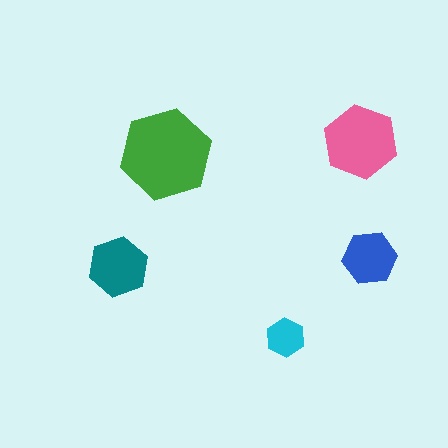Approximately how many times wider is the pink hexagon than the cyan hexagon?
About 2 times wider.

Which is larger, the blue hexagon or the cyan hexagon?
The blue one.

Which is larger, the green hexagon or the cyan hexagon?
The green one.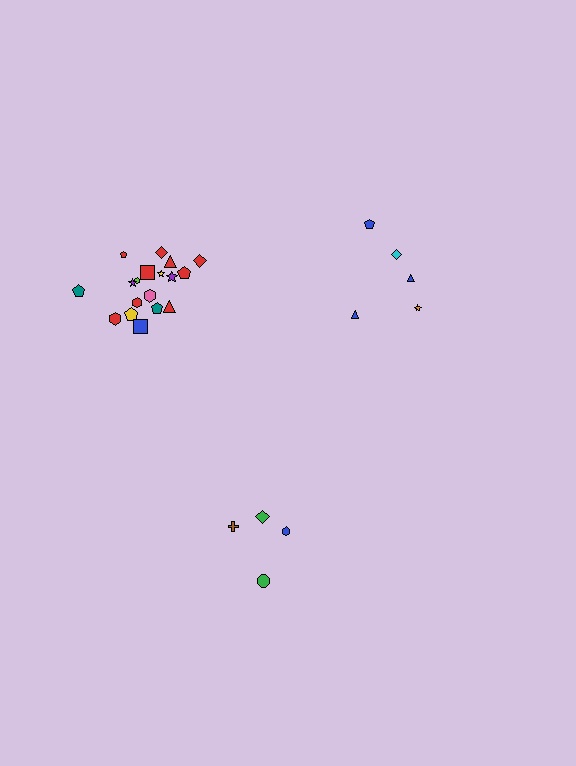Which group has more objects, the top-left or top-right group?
The top-left group.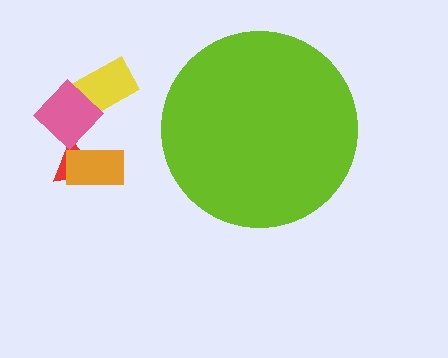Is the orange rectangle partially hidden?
No, the orange rectangle is fully visible.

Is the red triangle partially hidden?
No, the red triangle is fully visible.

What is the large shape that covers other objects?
A lime circle.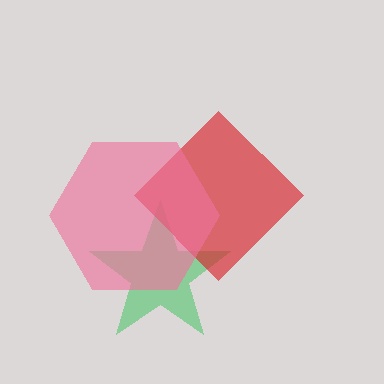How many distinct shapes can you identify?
There are 3 distinct shapes: a green star, a red diamond, a pink hexagon.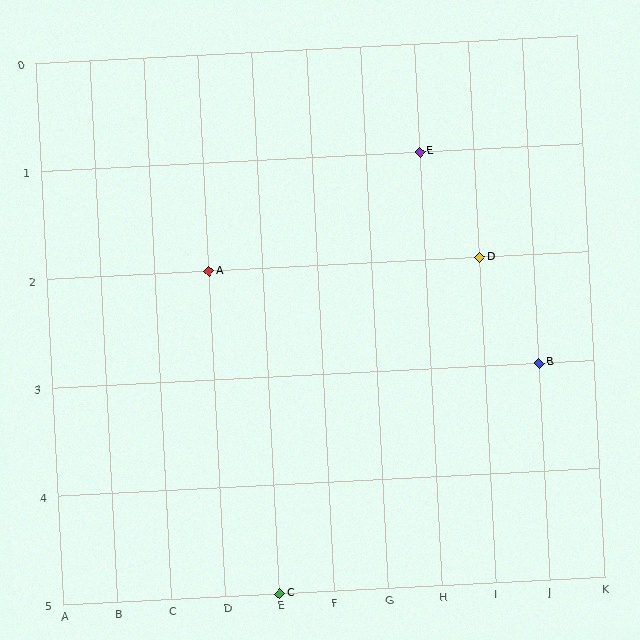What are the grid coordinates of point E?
Point E is at grid coordinates (H, 1).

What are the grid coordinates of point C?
Point C is at grid coordinates (E, 5).